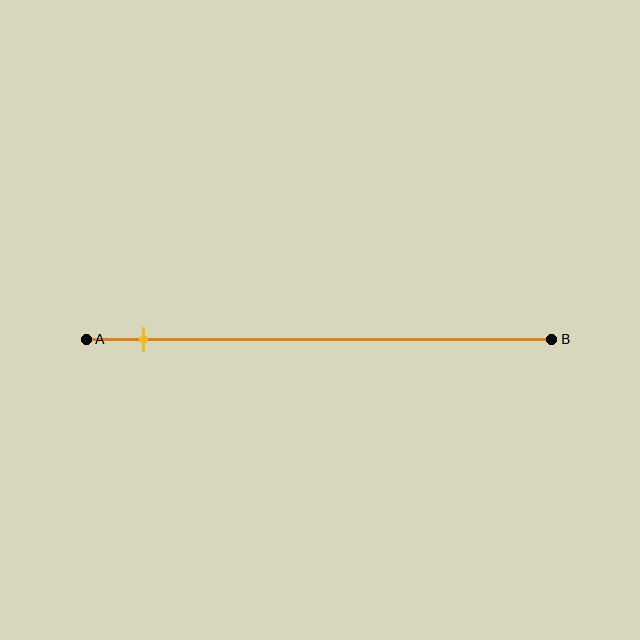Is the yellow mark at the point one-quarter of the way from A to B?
No, the mark is at about 10% from A, not at the 25% one-quarter point.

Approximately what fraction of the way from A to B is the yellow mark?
The yellow mark is approximately 10% of the way from A to B.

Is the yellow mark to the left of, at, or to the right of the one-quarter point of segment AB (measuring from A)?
The yellow mark is to the left of the one-quarter point of segment AB.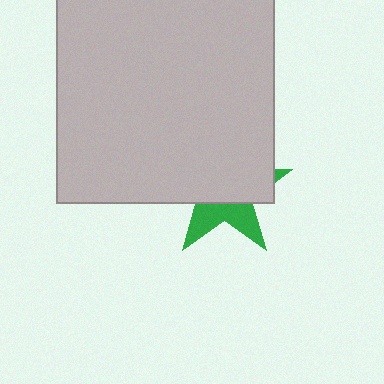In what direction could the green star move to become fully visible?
The green star could move down. That would shift it out from behind the light gray square entirely.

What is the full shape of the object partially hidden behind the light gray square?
The partially hidden object is a green star.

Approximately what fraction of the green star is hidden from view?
Roughly 64% of the green star is hidden behind the light gray square.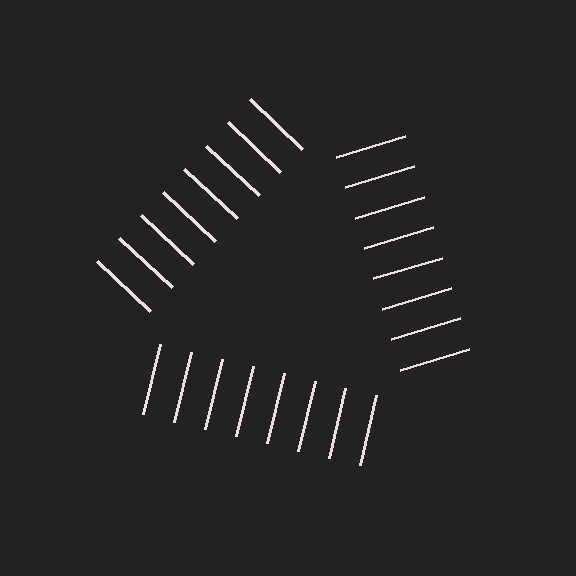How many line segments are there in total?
24 — 8 along each of the 3 edges.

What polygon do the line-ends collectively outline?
An illusory triangle — the line segments terminate on its edges but no continuous stroke is drawn.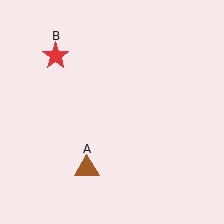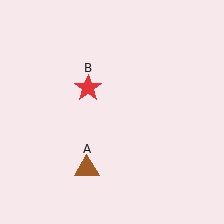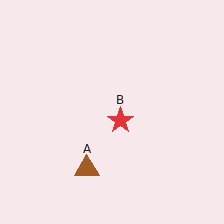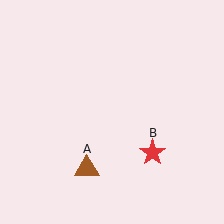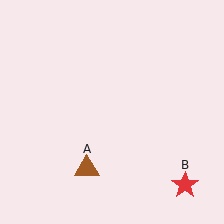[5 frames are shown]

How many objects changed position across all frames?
1 object changed position: red star (object B).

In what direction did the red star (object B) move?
The red star (object B) moved down and to the right.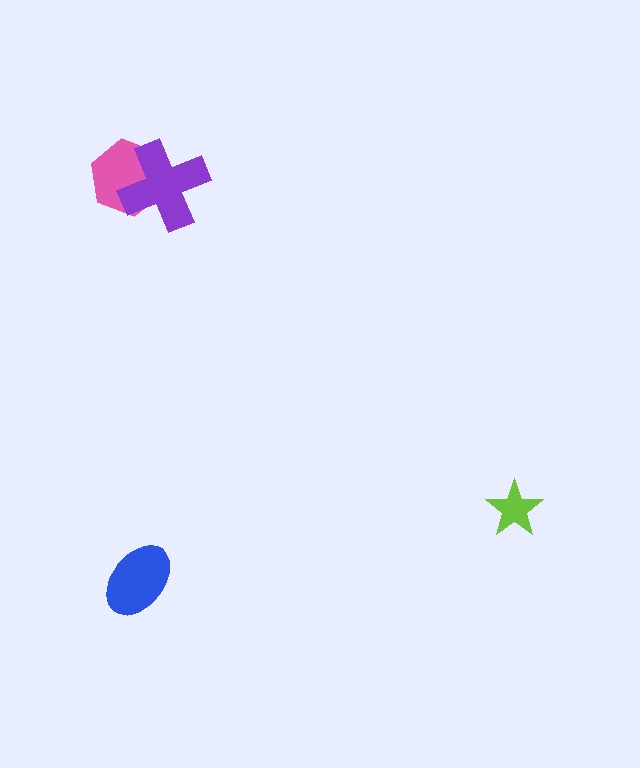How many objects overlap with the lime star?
0 objects overlap with the lime star.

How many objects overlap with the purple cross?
1 object overlaps with the purple cross.